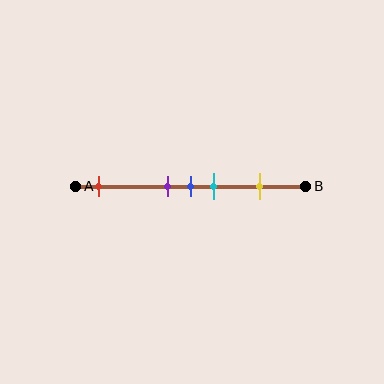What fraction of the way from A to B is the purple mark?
The purple mark is approximately 40% (0.4) of the way from A to B.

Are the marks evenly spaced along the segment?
No, the marks are not evenly spaced.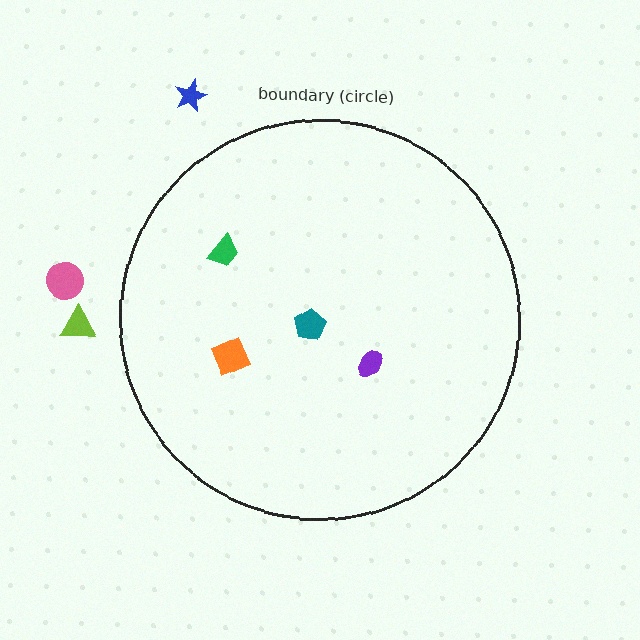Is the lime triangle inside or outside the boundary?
Outside.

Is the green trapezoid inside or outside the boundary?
Inside.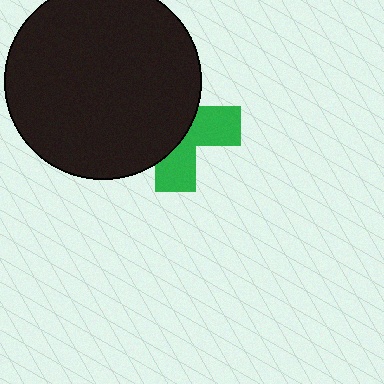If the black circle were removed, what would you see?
You would see the complete green cross.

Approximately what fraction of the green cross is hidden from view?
Roughly 59% of the green cross is hidden behind the black circle.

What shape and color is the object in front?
The object in front is a black circle.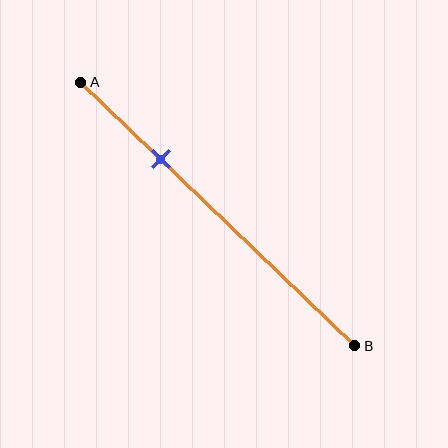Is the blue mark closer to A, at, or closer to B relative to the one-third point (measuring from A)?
The blue mark is closer to point A than the one-third point of segment AB.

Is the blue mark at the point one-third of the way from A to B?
No, the mark is at about 30% from A, not at the 33% one-third point.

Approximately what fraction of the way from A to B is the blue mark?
The blue mark is approximately 30% of the way from A to B.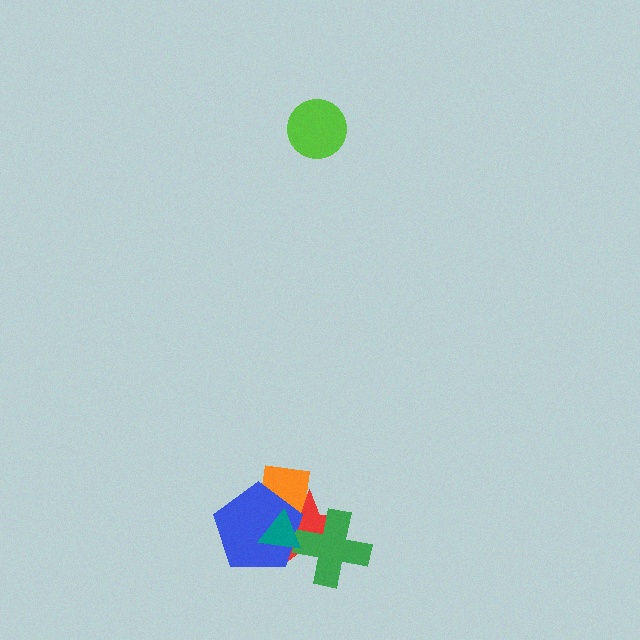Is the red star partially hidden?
Yes, it is partially covered by another shape.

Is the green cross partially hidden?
Yes, it is partially covered by another shape.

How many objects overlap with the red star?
4 objects overlap with the red star.